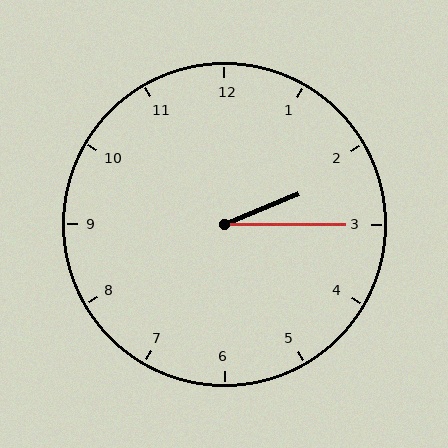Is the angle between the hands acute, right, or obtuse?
It is acute.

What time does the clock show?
2:15.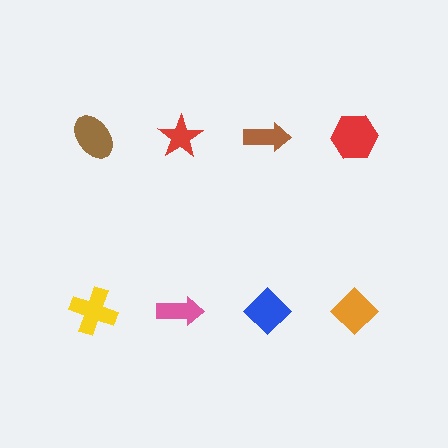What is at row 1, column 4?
A red hexagon.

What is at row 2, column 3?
A blue diamond.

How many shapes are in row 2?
4 shapes.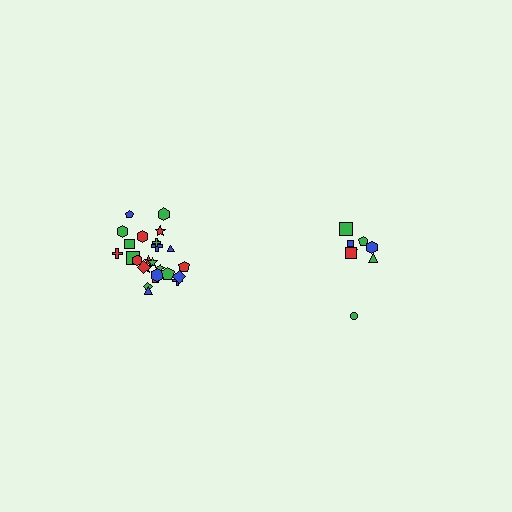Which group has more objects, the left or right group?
The left group.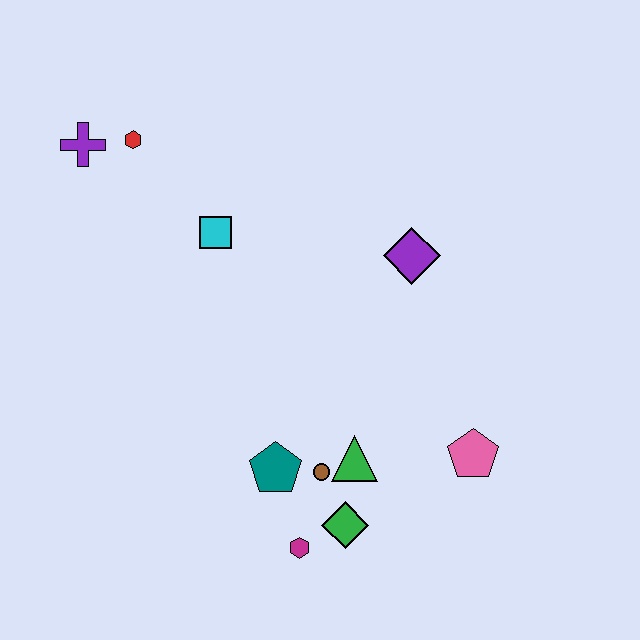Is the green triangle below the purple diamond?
Yes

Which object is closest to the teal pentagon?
The brown circle is closest to the teal pentagon.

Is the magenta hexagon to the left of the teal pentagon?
No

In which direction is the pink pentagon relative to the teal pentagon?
The pink pentagon is to the right of the teal pentagon.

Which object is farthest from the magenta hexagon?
The purple cross is farthest from the magenta hexagon.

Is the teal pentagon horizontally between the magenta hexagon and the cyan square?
Yes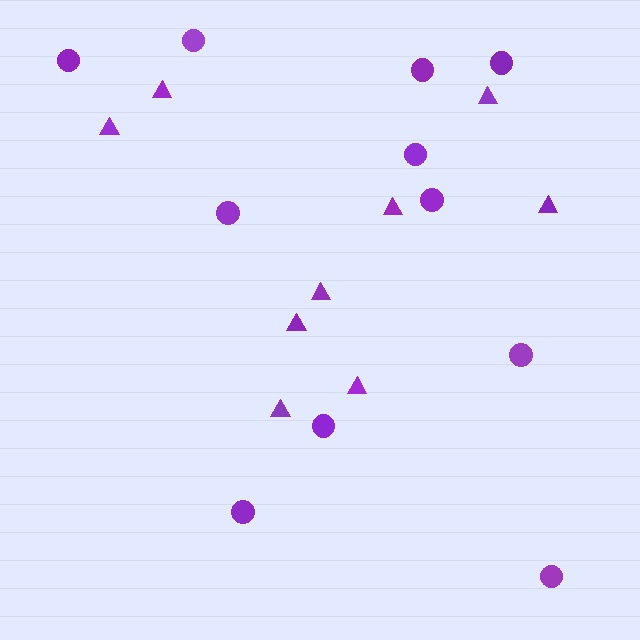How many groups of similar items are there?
There are 2 groups: one group of triangles (9) and one group of circles (11).